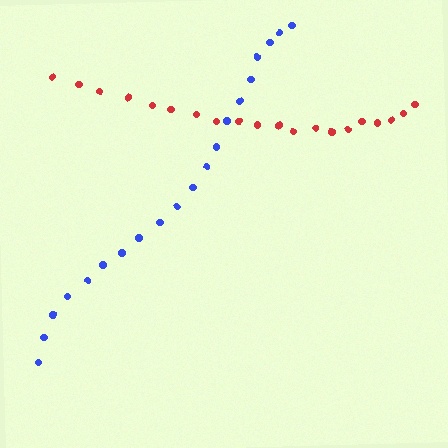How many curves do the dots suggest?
There are 2 distinct paths.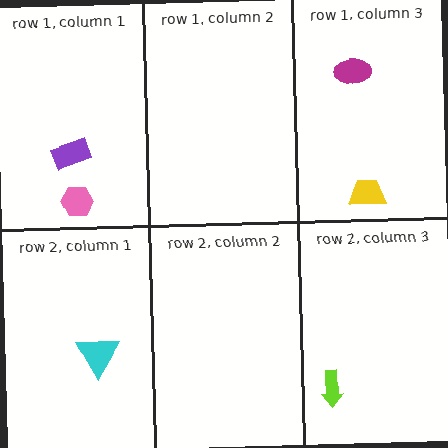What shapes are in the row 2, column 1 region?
The cyan triangle.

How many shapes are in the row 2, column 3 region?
1.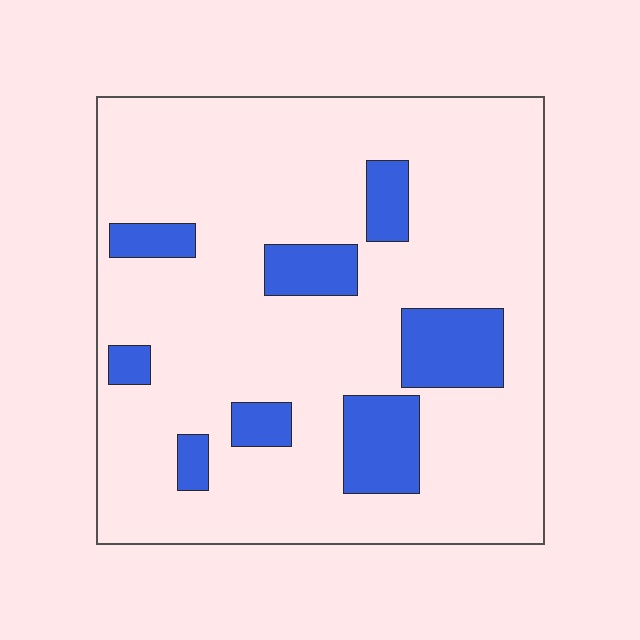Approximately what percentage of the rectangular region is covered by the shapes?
Approximately 15%.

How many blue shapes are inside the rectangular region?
8.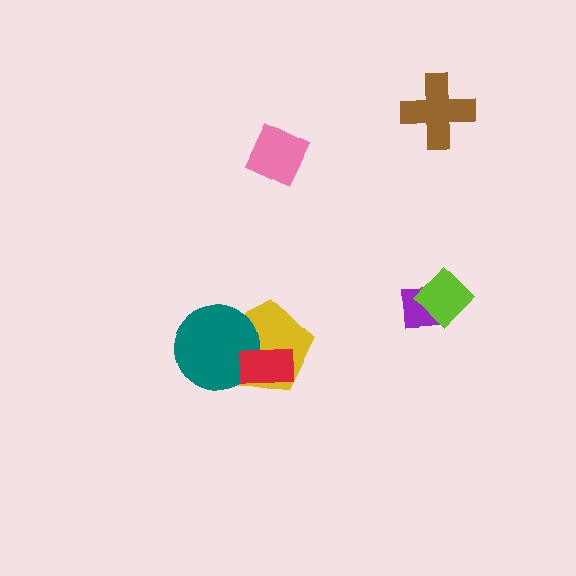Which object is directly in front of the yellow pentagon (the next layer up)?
The teal circle is directly in front of the yellow pentagon.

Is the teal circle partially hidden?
Yes, it is partially covered by another shape.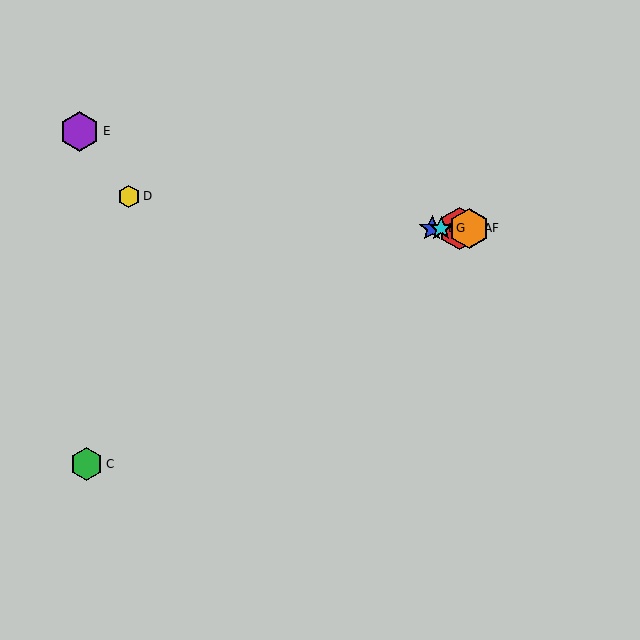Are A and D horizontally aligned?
No, A is at y≈228 and D is at y≈196.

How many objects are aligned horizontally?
4 objects (A, B, F, G) are aligned horizontally.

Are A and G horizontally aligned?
Yes, both are at y≈228.